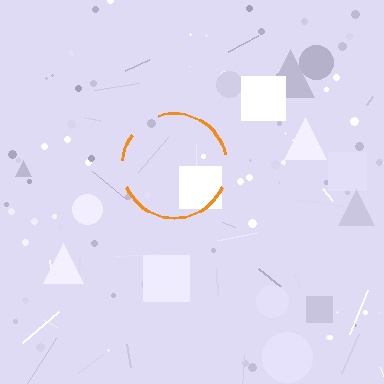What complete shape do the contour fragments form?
The contour fragments form a circle.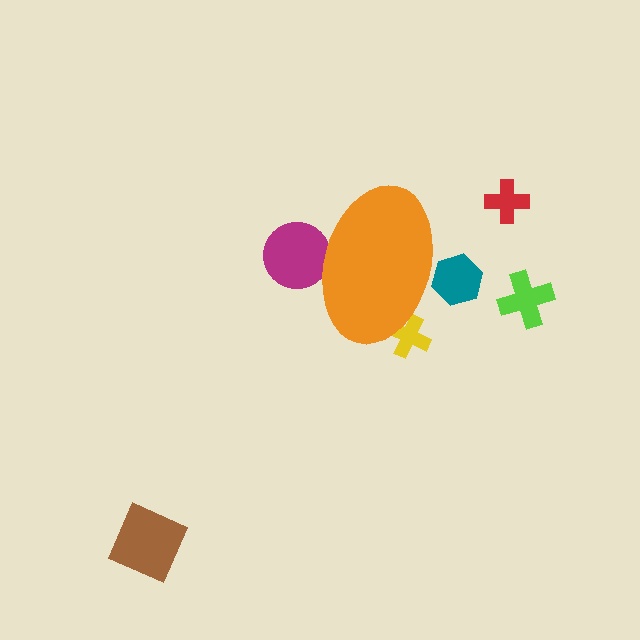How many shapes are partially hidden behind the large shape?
3 shapes are partially hidden.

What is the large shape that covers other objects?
An orange ellipse.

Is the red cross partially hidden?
No, the red cross is fully visible.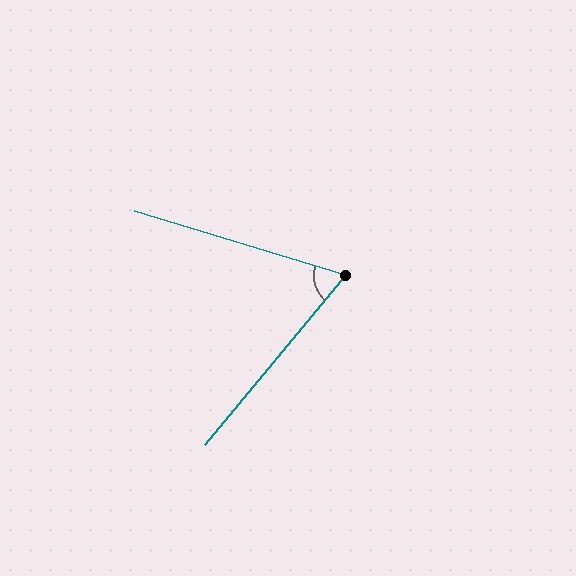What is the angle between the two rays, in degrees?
Approximately 67 degrees.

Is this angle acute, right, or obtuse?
It is acute.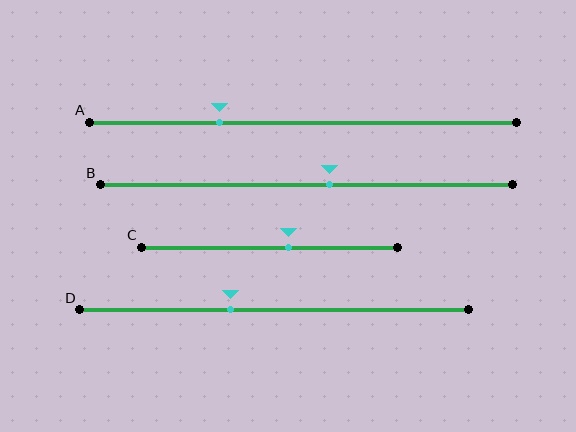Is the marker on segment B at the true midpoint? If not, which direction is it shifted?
No, the marker on segment B is shifted to the right by about 6% of the segment length.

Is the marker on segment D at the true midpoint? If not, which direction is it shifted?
No, the marker on segment D is shifted to the left by about 11% of the segment length.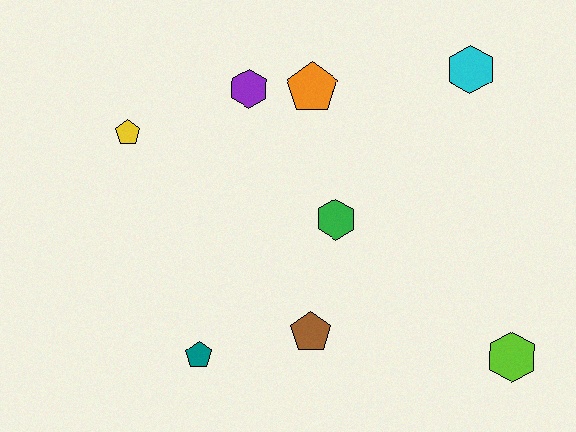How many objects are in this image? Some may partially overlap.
There are 8 objects.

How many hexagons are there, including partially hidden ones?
There are 4 hexagons.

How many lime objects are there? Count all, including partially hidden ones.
There is 1 lime object.